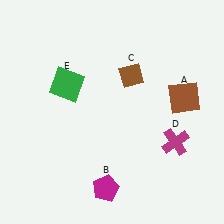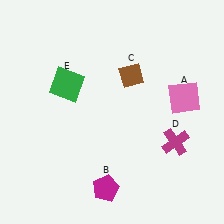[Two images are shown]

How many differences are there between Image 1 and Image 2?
There is 1 difference between the two images.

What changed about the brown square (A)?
In Image 1, A is brown. In Image 2, it changed to pink.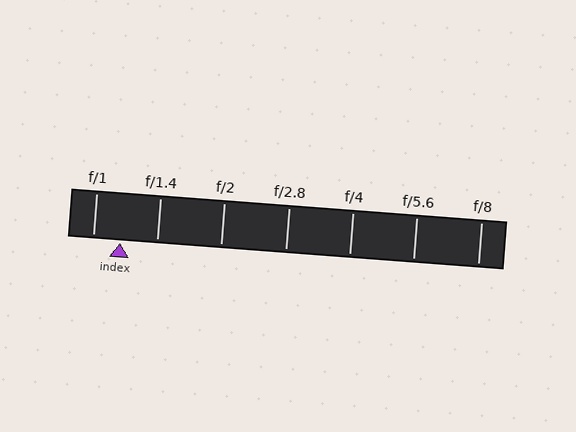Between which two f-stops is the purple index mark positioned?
The index mark is between f/1 and f/1.4.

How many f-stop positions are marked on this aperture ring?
There are 7 f-stop positions marked.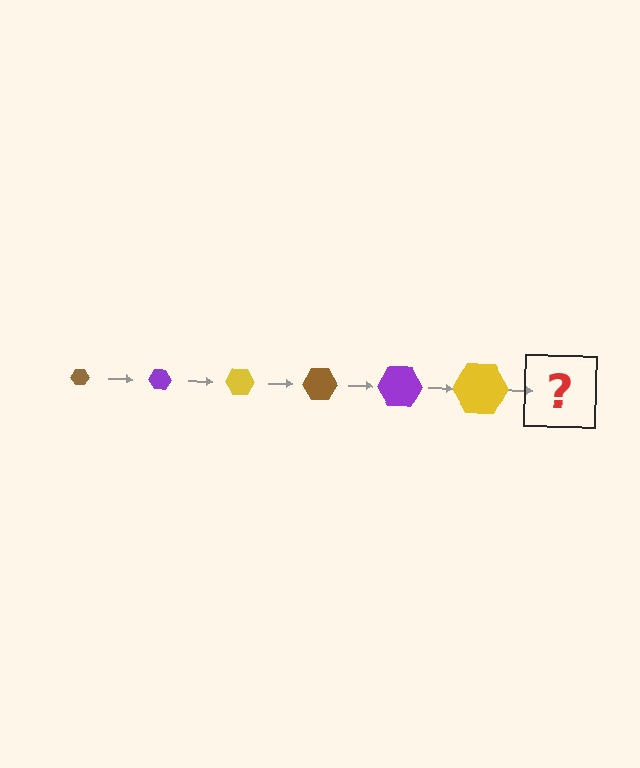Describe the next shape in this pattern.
It should be a brown hexagon, larger than the previous one.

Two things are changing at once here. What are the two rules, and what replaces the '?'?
The two rules are that the hexagon grows larger each step and the color cycles through brown, purple, and yellow. The '?' should be a brown hexagon, larger than the previous one.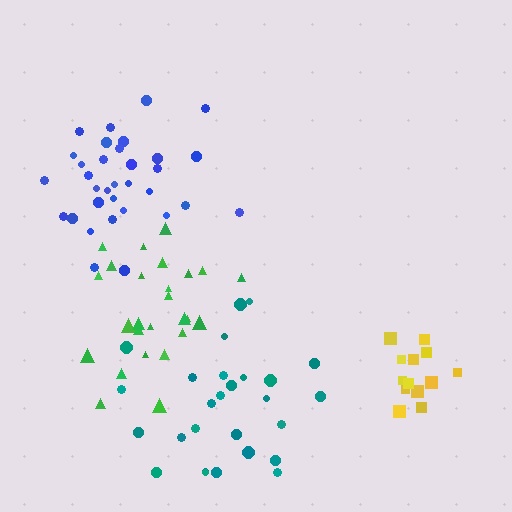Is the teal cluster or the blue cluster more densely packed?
Blue.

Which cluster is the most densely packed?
Yellow.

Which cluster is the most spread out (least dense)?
Teal.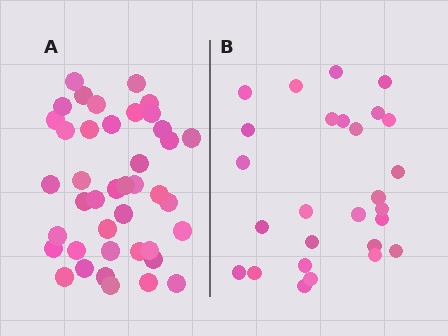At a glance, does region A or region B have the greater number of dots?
Region A (the left region) has more dots.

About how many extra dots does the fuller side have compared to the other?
Region A has approximately 15 more dots than region B.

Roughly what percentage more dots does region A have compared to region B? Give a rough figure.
About 50% more.